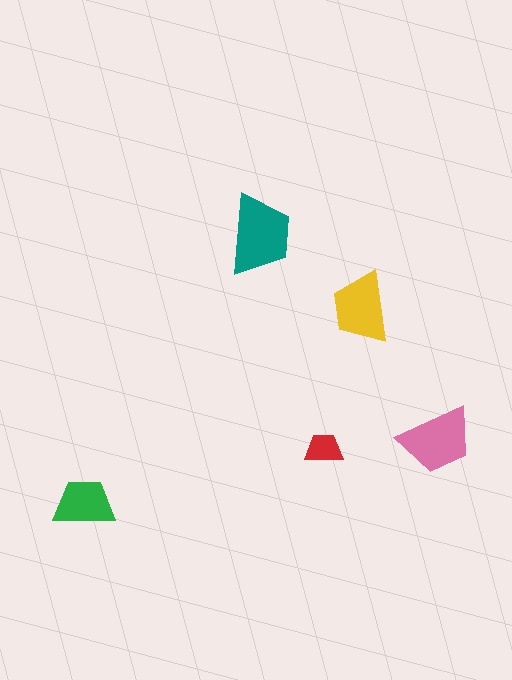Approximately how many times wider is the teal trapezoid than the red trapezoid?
About 2 times wider.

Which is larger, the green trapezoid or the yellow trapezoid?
The yellow one.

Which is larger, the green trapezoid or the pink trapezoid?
The pink one.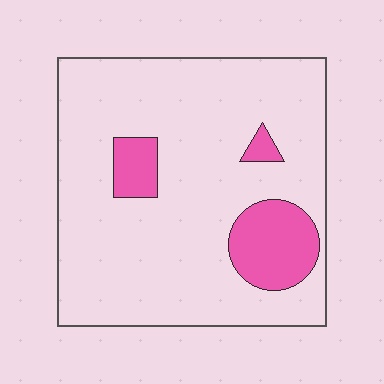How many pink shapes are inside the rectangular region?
3.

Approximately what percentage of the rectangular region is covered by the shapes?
Approximately 15%.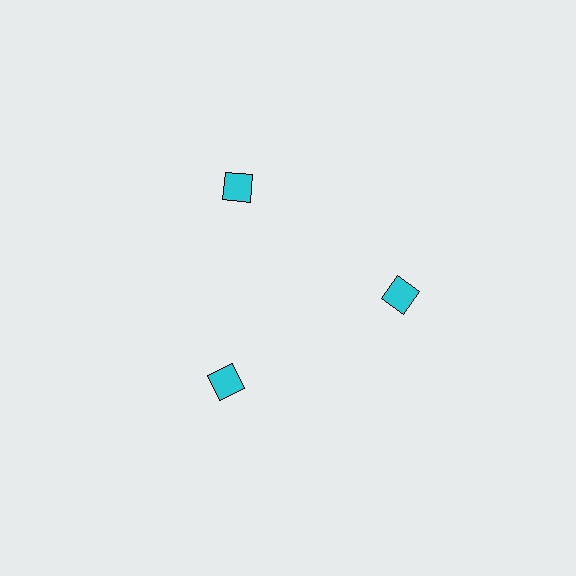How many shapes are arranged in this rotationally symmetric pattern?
There are 3 shapes, arranged in 3 groups of 1.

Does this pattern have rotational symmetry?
Yes, this pattern has 3-fold rotational symmetry. It looks the same after rotating 120 degrees around the center.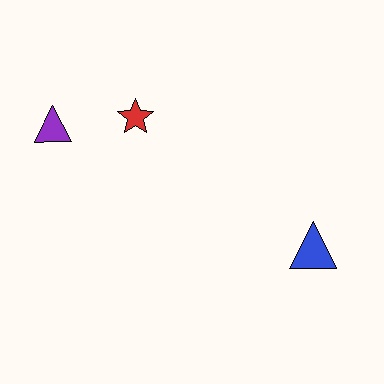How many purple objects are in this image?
There is 1 purple object.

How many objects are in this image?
There are 3 objects.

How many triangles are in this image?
There are 2 triangles.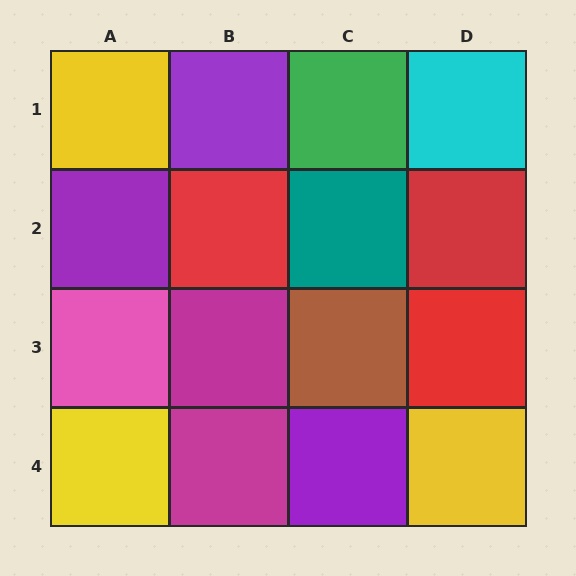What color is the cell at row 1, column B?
Purple.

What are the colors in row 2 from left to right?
Purple, red, teal, red.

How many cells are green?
1 cell is green.